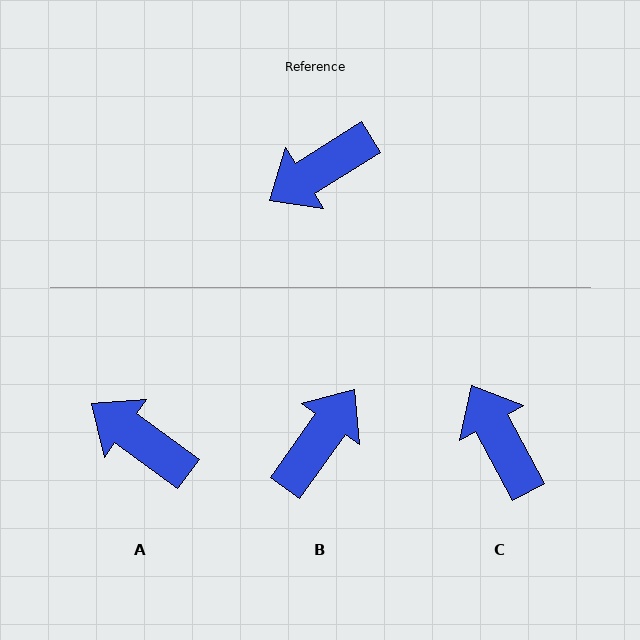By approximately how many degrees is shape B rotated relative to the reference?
Approximately 157 degrees clockwise.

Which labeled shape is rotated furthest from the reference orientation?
B, about 157 degrees away.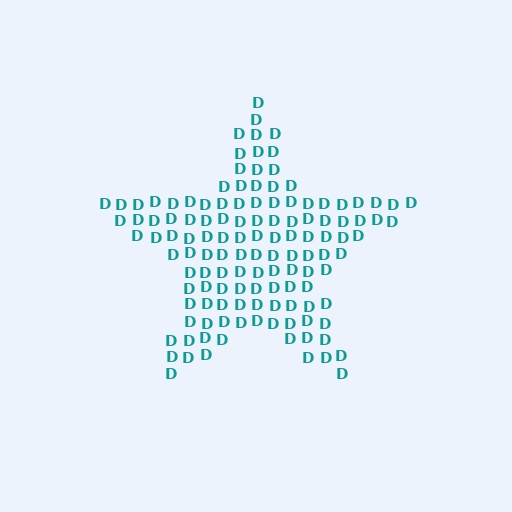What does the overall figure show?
The overall figure shows a star.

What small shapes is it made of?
It is made of small letter D's.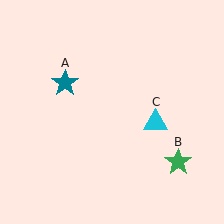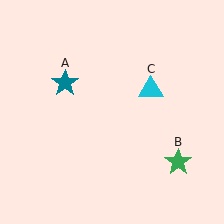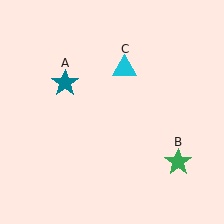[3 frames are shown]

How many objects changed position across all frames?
1 object changed position: cyan triangle (object C).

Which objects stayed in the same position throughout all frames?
Teal star (object A) and green star (object B) remained stationary.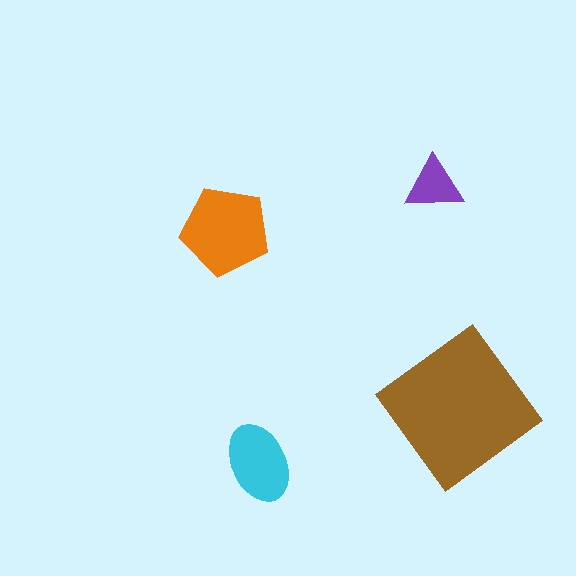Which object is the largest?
The brown diamond.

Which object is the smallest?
The purple triangle.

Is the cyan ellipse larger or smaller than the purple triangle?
Larger.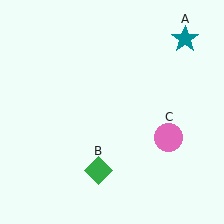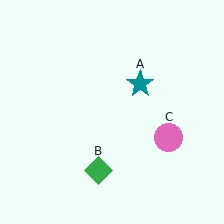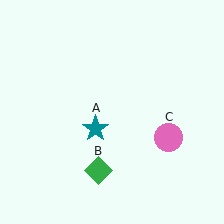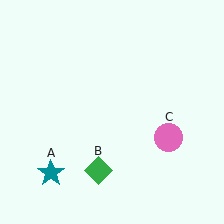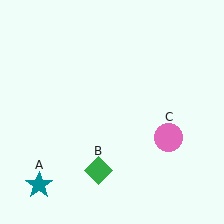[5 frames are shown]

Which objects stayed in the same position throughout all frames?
Green diamond (object B) and pink circle (object C) remained stationary.